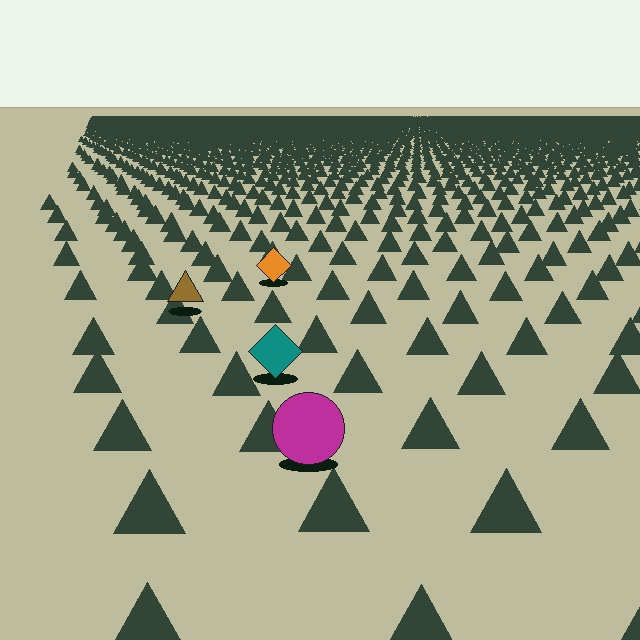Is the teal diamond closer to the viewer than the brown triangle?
Yes. The teal diamond is closer — you can tell from the texture gradient: the ground texture is coarser near it.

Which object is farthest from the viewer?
The orange diamond is farthest from the viewer. It appears smaller and the ground texture around it is denser.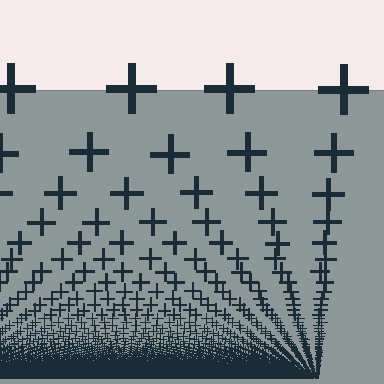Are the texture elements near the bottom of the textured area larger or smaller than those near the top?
Smaller. The gradient is inverted — elements near the bottom are smaller and denser.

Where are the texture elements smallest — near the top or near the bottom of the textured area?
Near the bottom.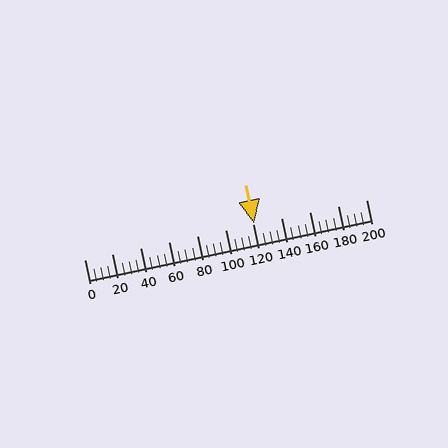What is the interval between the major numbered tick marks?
The major tick marks are spaced 20 units apart.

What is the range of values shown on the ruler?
The ruler shows values from 0 to 200.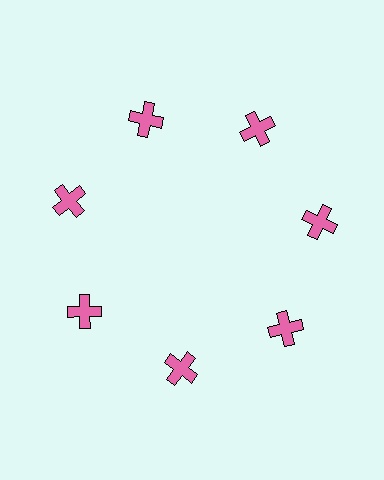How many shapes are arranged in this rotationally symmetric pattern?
There are 7 shapes, arranged in 7 groups of 1.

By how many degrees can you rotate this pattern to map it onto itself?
The pattern maps onto itself every 51 degrees of rotation.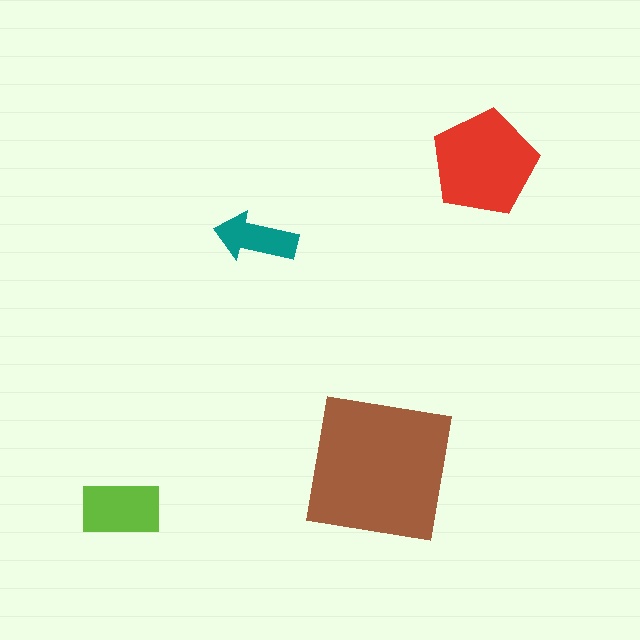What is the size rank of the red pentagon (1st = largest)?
2nd.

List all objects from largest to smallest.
The brown square, the red pentagon, the lime rectangle, the teal arrow.